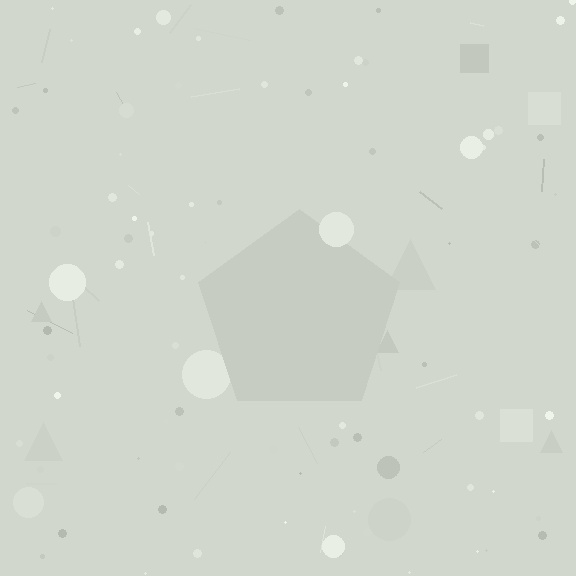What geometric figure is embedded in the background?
A pentagon is embedded in the background.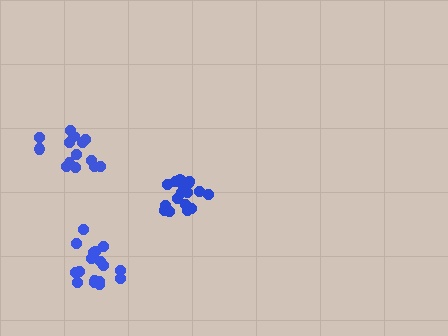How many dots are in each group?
Group 1: 17 dots, Group 2: 18 dots, Group 3: 14 dots (49 total).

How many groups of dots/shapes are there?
There are 3 groups.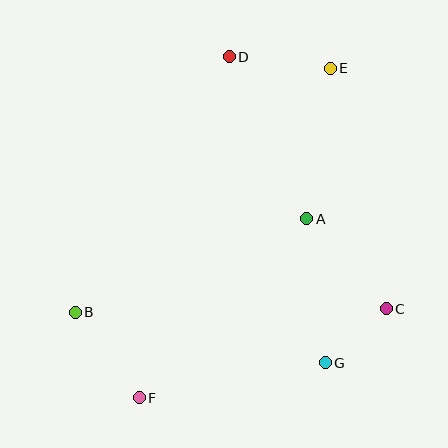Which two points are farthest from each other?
Points E and F are farthest from each other.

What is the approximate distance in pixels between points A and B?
The distance between A and B is approximately 250 pixels.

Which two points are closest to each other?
Points C and G are closest to each other.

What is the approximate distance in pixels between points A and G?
The distance between A and G is approximately 145 pixels.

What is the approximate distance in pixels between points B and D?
The distance between B and D is approximately 299 pixels.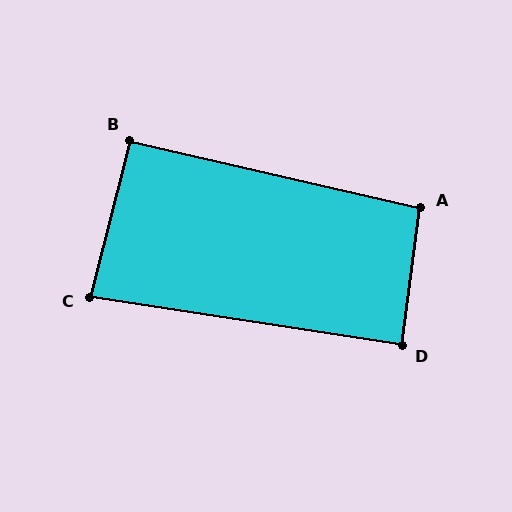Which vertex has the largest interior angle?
A, at approximately 96 degrees.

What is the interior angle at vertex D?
Approximately 89 degrees (approximately right).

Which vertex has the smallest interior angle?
C, at approximately 84 degrees.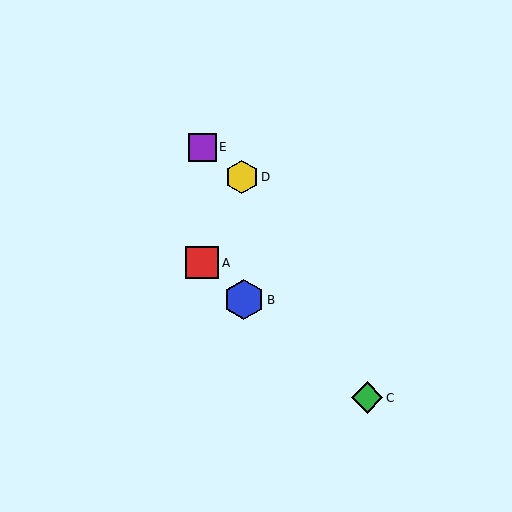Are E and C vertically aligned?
No, E is at x≈202 and C is at x≈367.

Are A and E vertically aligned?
Yes, both are at x≈202.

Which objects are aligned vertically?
Objects A, E are aligned vertically.